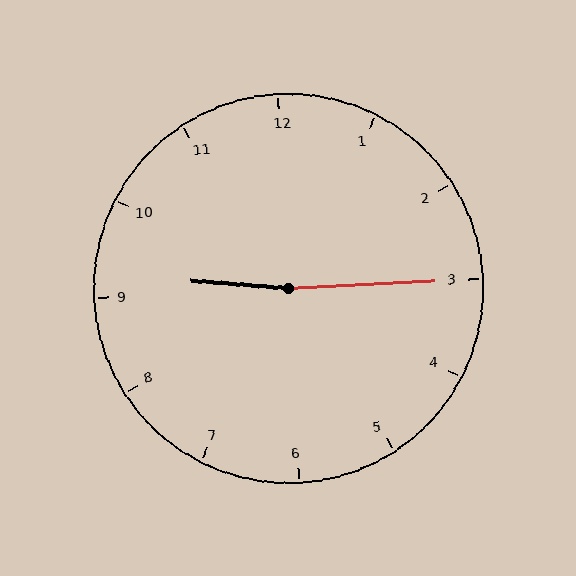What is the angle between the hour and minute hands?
Approximately 172 degrees.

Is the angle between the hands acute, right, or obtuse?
It is obtuse.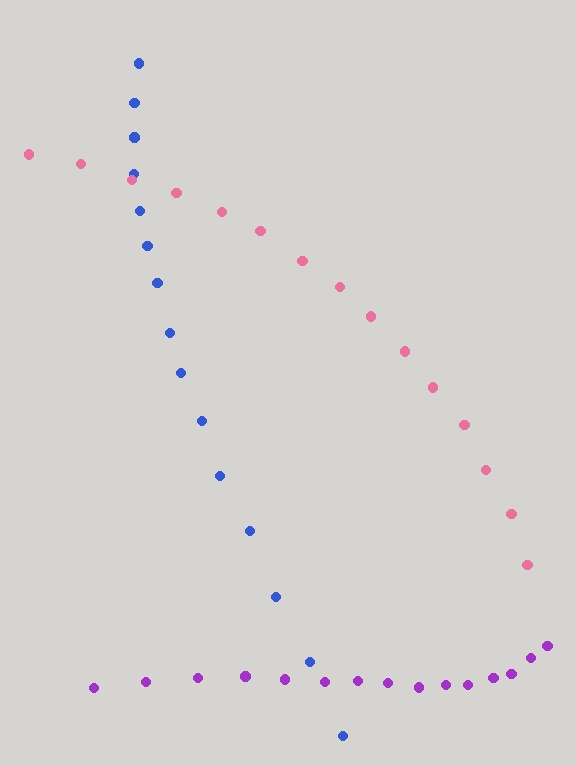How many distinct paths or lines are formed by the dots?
There are 3 distinct paths.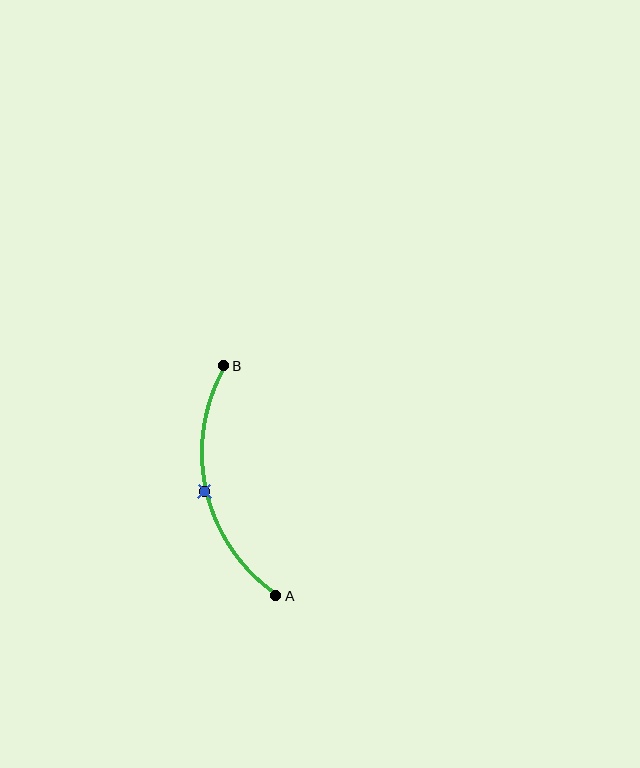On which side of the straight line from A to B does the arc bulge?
The arc bulges to the left of the straight line connecting A and B.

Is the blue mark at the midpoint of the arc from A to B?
Yes. The blue mark lies on the arc at equal arc-length from both A and B — it is the arc midpoint.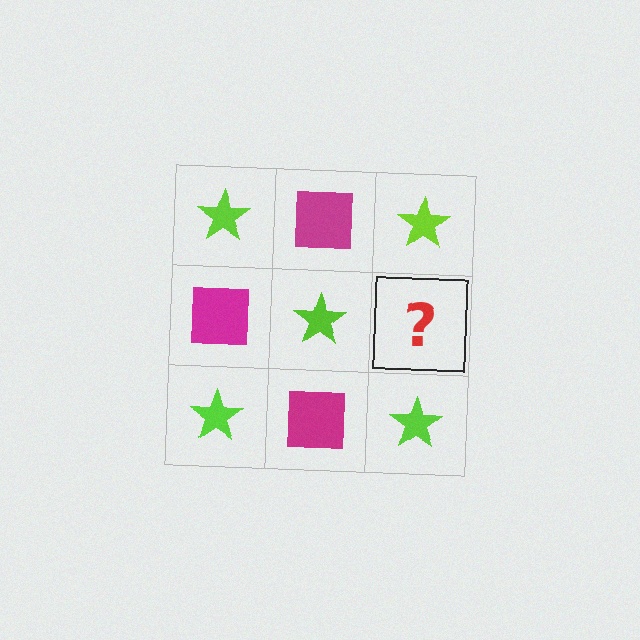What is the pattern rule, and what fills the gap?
The rule is that it alternates lime star and magenta square in a checkerboard pattern. The gap should be filled with a magenta square.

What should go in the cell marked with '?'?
The missing cell should contain a magenta square.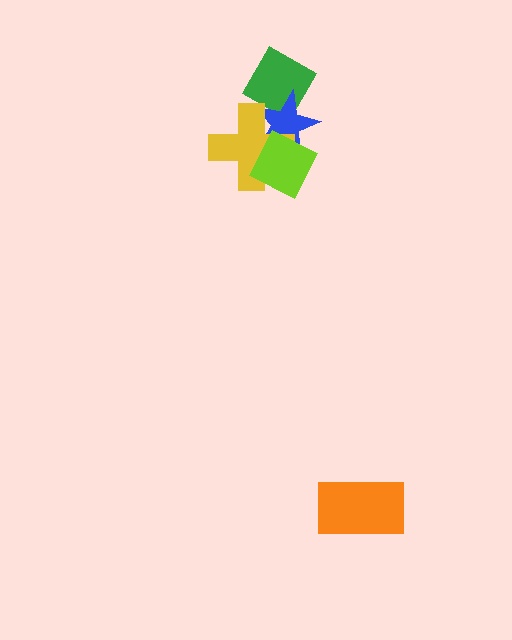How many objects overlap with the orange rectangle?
0 objects overlap with the orange rectangle.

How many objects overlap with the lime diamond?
2 objects overlap with the lime diamond.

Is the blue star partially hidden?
Yes, it is partially covered by another shape.